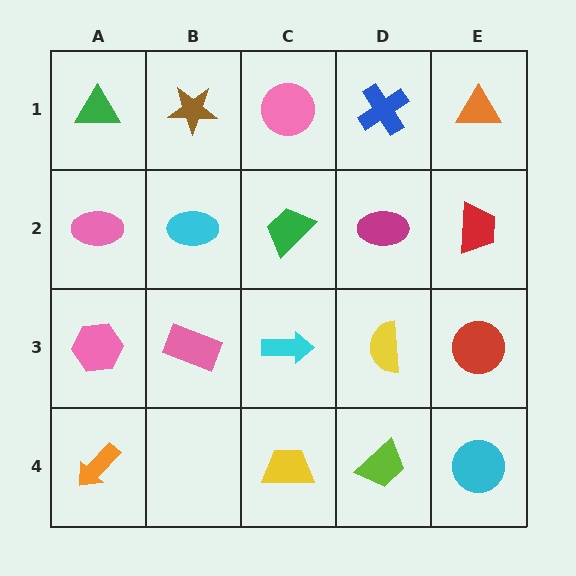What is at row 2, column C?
A green trapezoid.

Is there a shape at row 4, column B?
No, that cell is empty.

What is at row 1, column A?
A green triangle.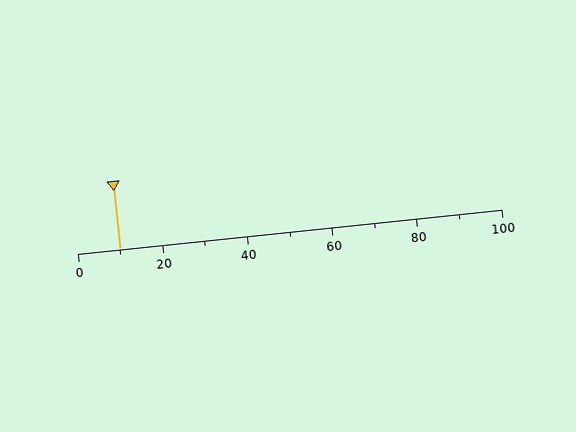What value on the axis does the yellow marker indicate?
The marker indicates approximately 10.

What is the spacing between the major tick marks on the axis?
The major ticks are spaced 20 apart.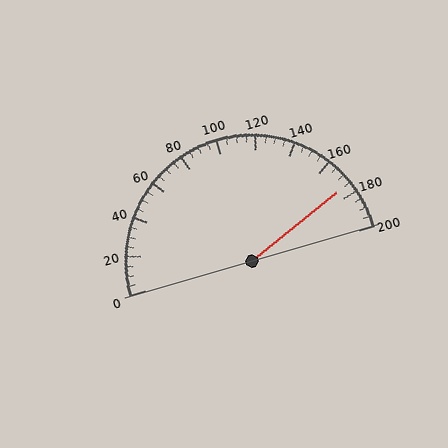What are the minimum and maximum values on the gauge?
The gauge ranges from 0 to 200.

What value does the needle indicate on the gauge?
The needle indicates approximately 175.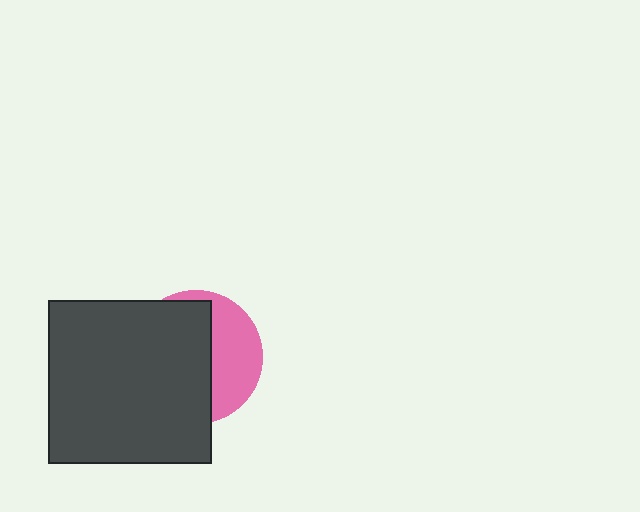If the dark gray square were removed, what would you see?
You would see the complete pink circle.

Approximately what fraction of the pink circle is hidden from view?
Roughly 62% of the pink circle is hidden behind the dark gray square.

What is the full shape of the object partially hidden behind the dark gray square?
The partially hidden object is a pink circle.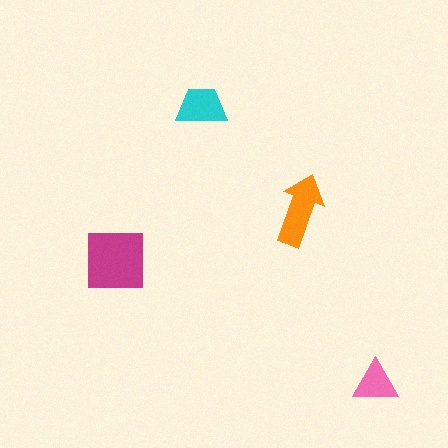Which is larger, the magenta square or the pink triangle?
The magenta square.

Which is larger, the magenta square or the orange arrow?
The magenta square.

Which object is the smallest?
The pink triangle.